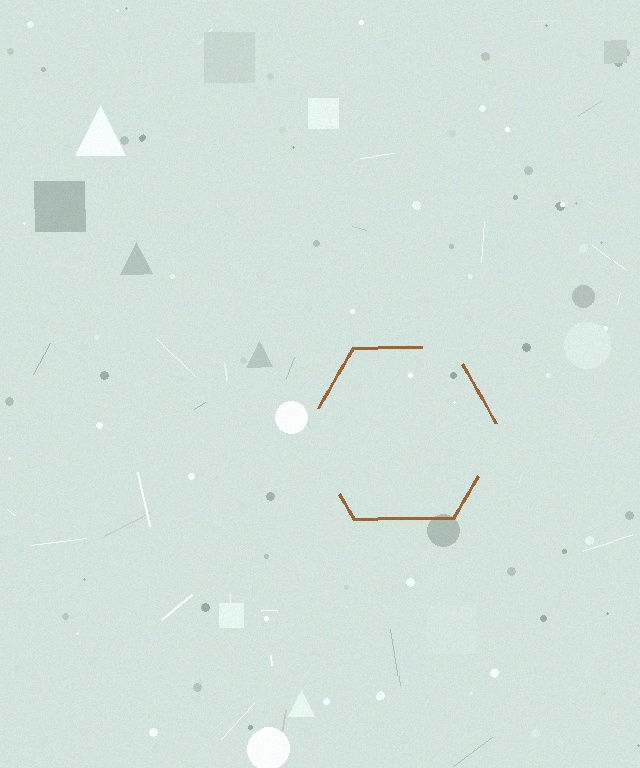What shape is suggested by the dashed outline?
The dashed outline suggests a hexagon.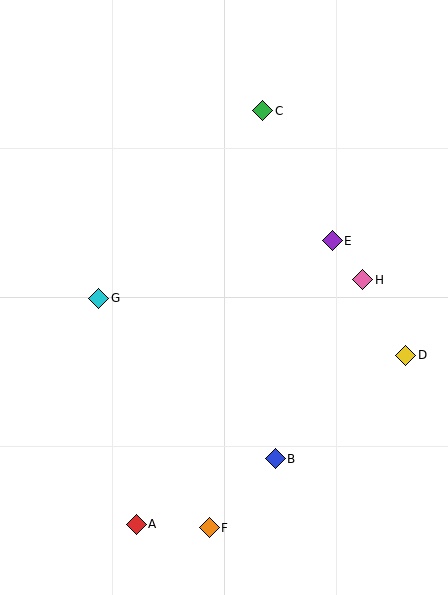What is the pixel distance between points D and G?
The distance between D and G is 312 pixels.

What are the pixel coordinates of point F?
Point F is at (209, 528).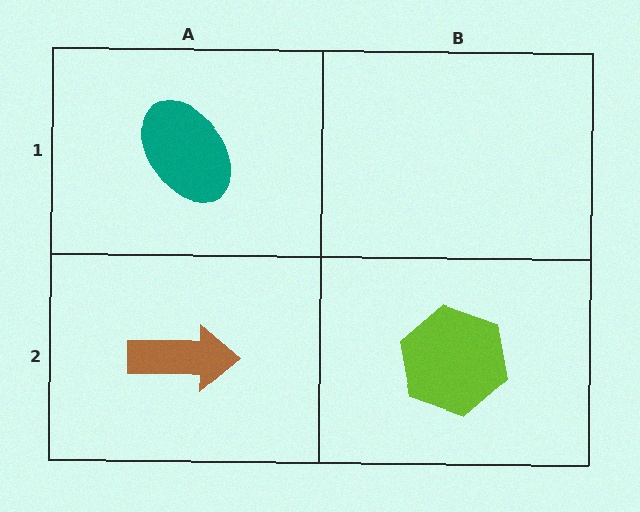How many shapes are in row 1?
1 shape.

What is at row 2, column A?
A brown arrow.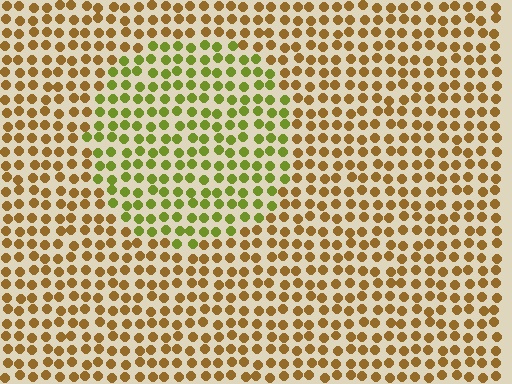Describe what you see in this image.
The image is filled with small brown elements in a uniform arrangement. A circle-shaped region is visible where the elements are tinted to a slightly different hue, forming a subtle color boundary.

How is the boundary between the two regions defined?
The boundary is defined purely by a slight shift in hue (about 44 degrees). Spacing, size, and orientation are identical on both sides.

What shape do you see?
I see a circle.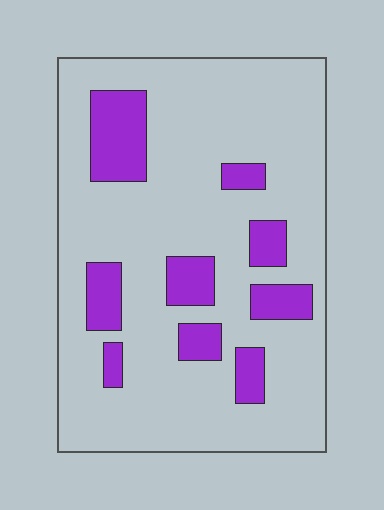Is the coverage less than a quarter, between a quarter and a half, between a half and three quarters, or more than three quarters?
Less than a quarter.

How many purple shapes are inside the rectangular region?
9.